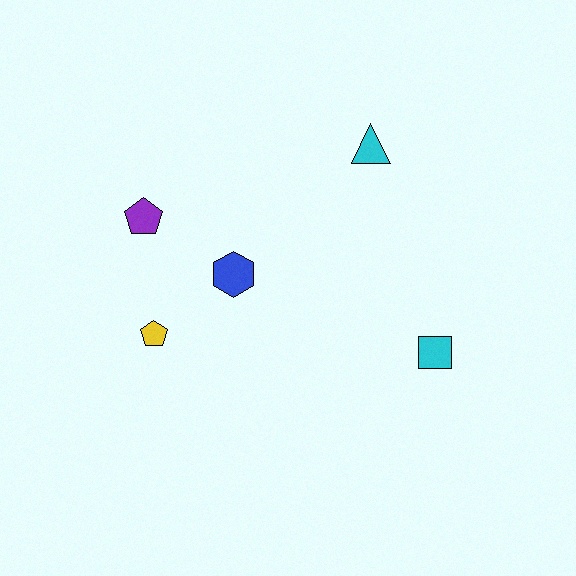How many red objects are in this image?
There are no red objects.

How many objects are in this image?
There are 5 objects.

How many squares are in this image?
There is 1 square.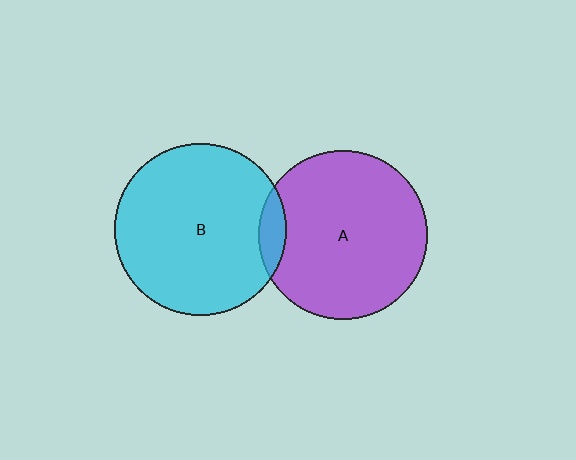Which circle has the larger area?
Circle B (cyan).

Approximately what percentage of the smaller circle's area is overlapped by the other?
Approximately 10%.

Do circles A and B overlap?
Yes.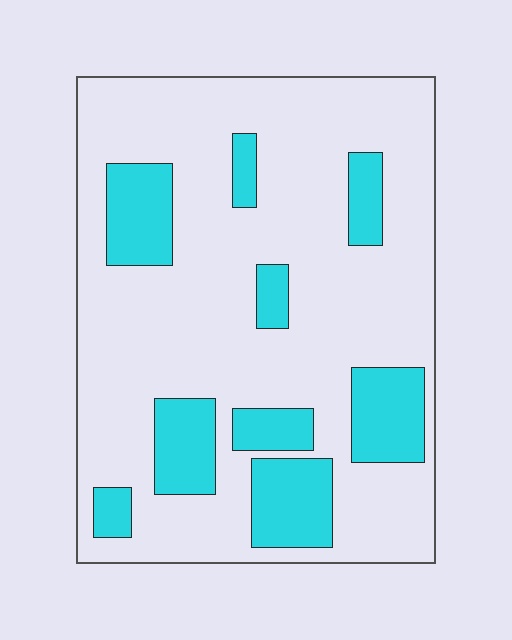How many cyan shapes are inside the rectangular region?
9.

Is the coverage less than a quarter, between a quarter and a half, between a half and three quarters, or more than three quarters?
Less than a quarter.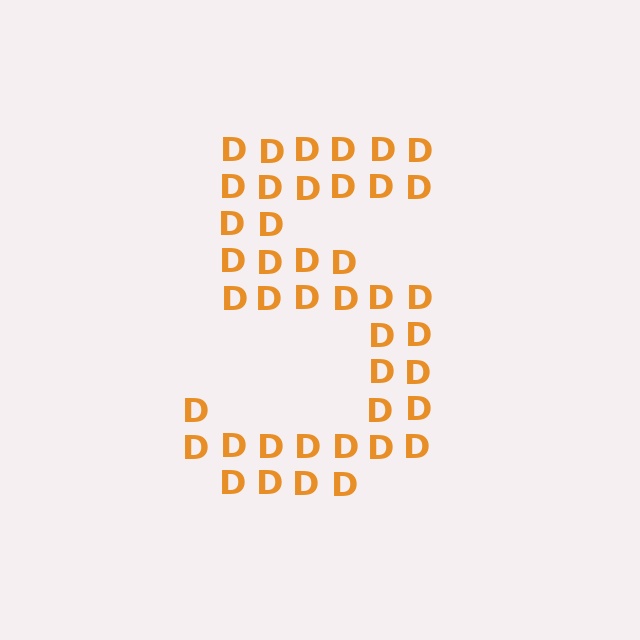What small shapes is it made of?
It is made of small letter D's.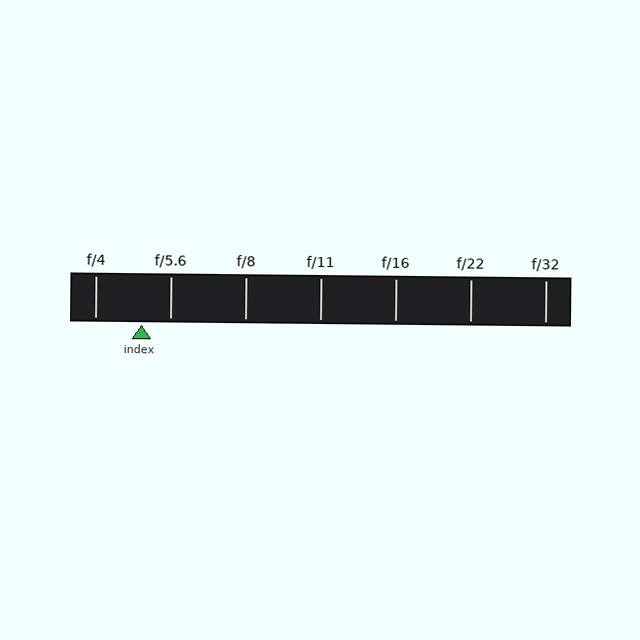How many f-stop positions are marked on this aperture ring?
There are 7 f-stop positions marked.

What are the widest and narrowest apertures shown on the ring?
The widest aperture shown is f/4 and the narrowest is f/32.